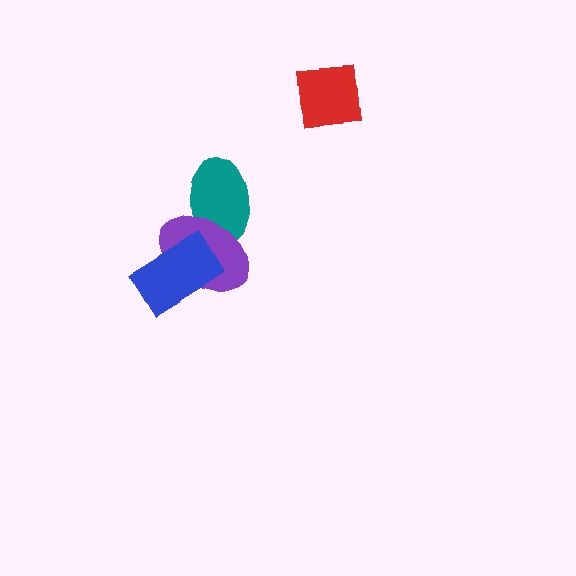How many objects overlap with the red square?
0 objects overlap with the red square.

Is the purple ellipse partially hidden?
Yes, it is partially covered by another shape.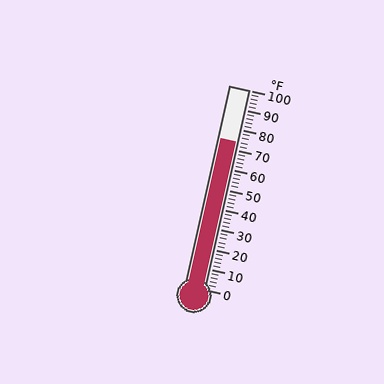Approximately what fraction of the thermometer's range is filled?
The thermometer is filled to approximately 75% of its range.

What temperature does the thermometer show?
The thermometer shows approximately 74°F.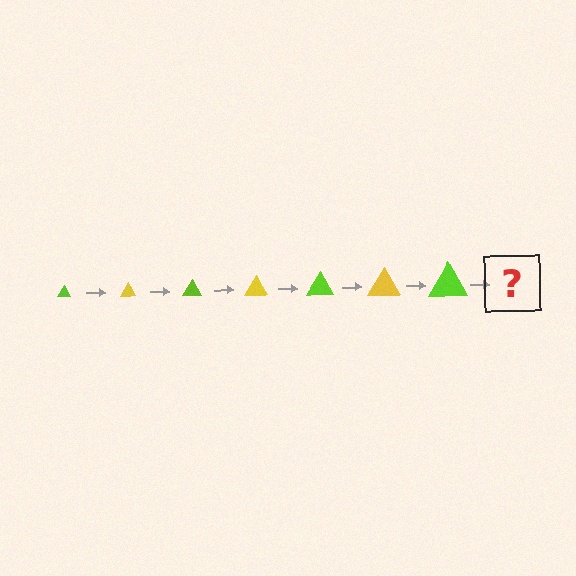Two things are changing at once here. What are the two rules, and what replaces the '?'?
The two rules are that the triangle grows larger each step and the color cycles through lime and yellow. The '?' should be a yellow triangle, larger than the previous one.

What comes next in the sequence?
The next element should be a yellow triangle, larger than the previous one.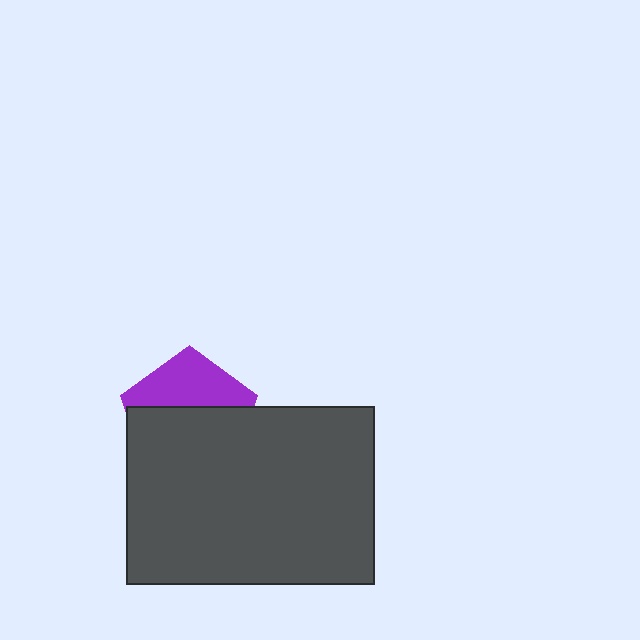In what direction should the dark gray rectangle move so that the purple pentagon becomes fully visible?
The dark gray rectangle should move down. That is the shortest direction to clear the overlap and leave the purple pentagon fully visible.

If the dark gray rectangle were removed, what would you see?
You would see the complete purple pentagon.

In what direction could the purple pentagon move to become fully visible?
The purple pentagon could move up. That would shift it out from behind the dark gray rectangle entirely.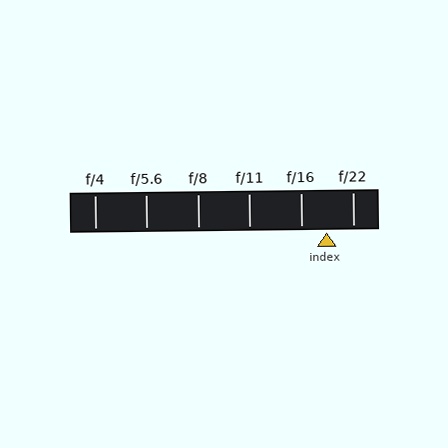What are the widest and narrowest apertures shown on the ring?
The widest aperture shown is f/4 and the narrowest is f/22.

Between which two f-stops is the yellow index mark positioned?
The index mark is between f/16 and f/22.